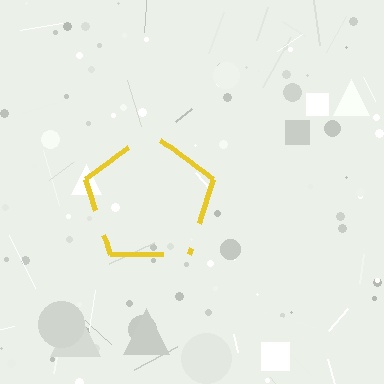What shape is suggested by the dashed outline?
The dashed outline suggests a pentagon.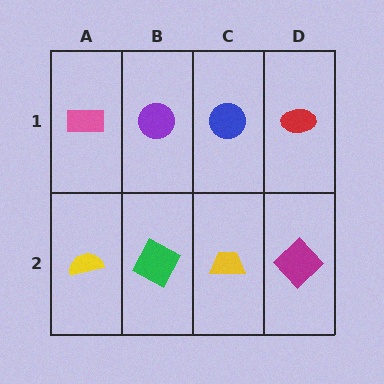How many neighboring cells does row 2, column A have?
2.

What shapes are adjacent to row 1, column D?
A magenta diamond (row 2, column D), a blue circle (row 1, column C).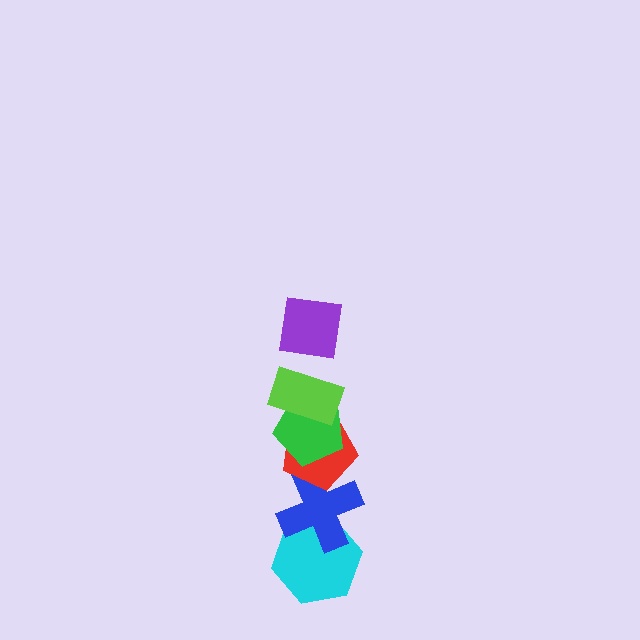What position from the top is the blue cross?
The blue cross is 5th from the top.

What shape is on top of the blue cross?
The red pentagon is on top of the blue cross.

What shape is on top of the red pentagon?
The green pentagon is on top of the red pentagon.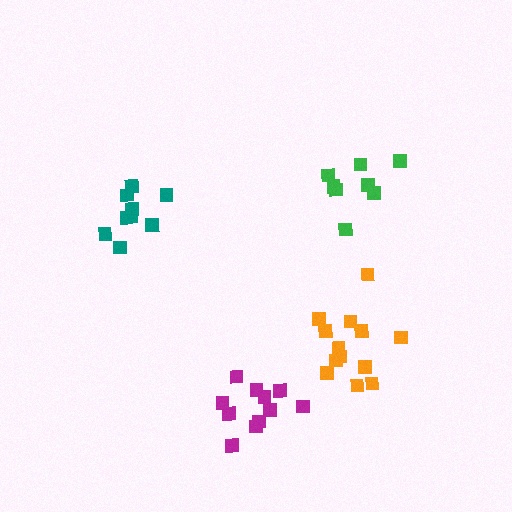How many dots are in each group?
Group 1: 9 dots, Group 2: 13 dots, Group 3: 11 dots, Group 4: 8 dots (41 total).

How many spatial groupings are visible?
There are 4 spatial groupings.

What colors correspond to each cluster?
The clusters are colored: teal, orange, magenta, green.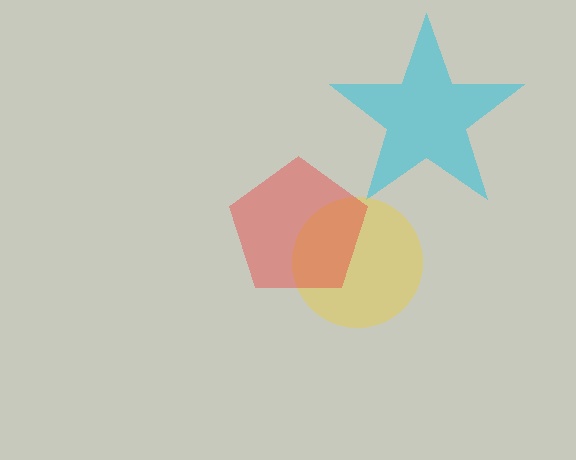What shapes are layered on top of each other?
The layered shapes are: a cyan star, a yellow circle, a red pentagon.